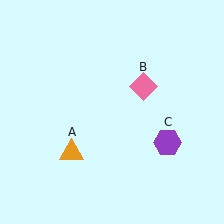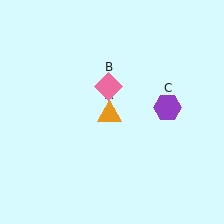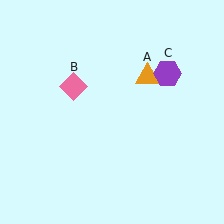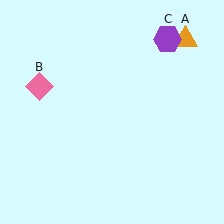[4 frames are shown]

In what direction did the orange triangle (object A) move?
The orange triangle (object A) moved up and to the right.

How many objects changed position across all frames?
3 objects changed position: orange triangle (object A), pink diamond (object B), purple hexagon (object C).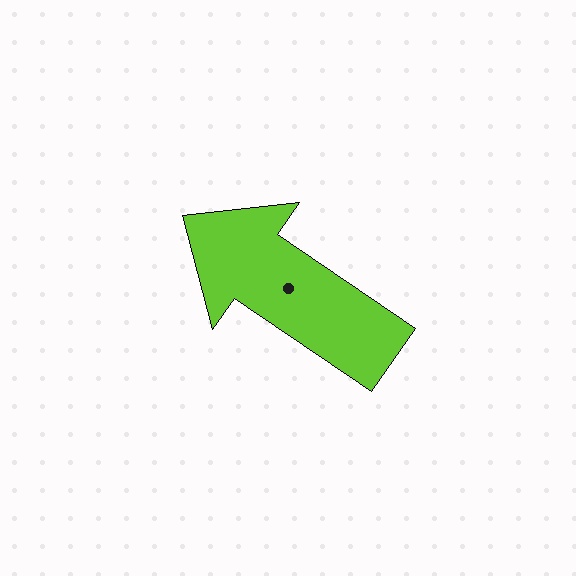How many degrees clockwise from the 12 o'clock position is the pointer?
Approximately 304 degrees.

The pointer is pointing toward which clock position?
Roughly 10 o'clock.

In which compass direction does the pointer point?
Northwest.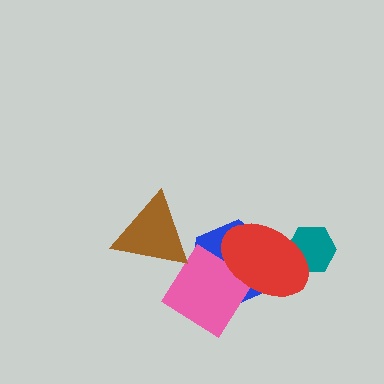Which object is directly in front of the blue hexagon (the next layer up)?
The pink diamond is directly in front of the blue hexagon.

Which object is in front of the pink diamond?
The red ellipse is in front of the pink diamond.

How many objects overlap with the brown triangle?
0 objects overlap with the brown triangle.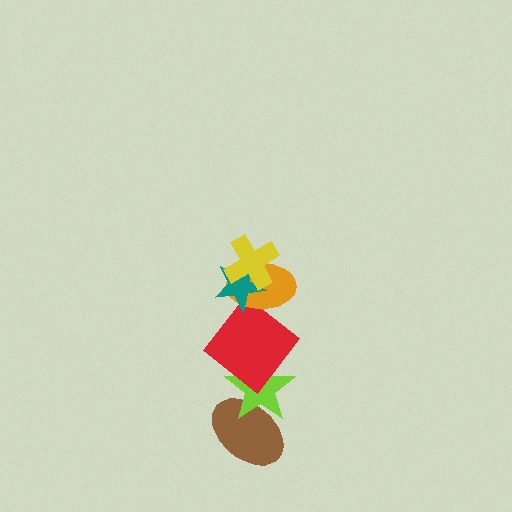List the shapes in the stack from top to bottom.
From top to bottom: the yellow cross, the teal star, the orange ellipse, the red diamond, the lime star, the brown ellipse.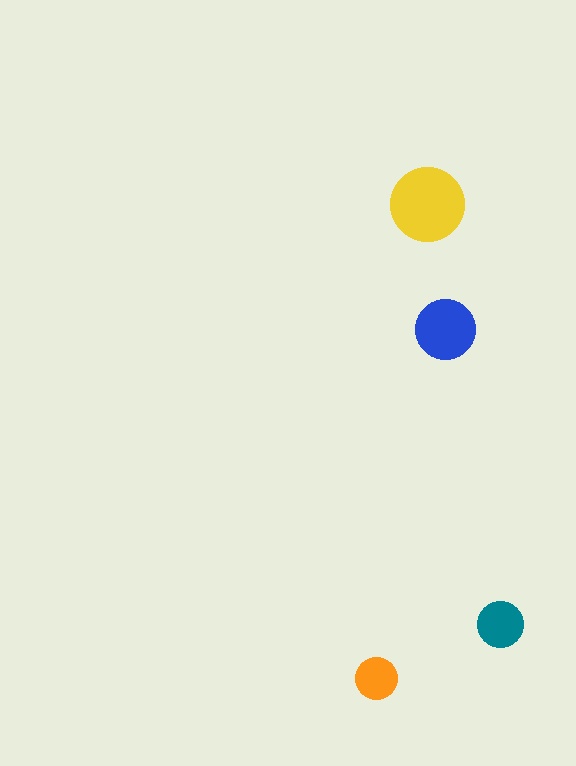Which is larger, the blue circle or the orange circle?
The blue one.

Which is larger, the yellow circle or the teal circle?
The yellow one.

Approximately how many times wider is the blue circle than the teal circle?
About 1.5 times wider.